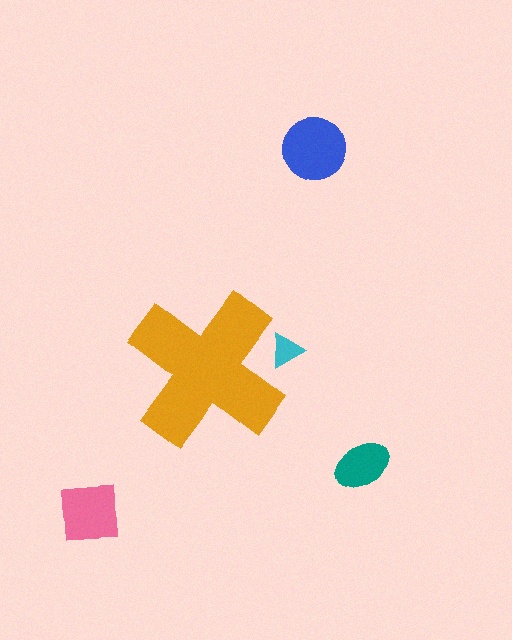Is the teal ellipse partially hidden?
No, the teal ellipse is fully visible.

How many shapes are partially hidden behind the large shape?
1 shape is partially hidden.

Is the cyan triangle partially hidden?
Yes, the cyan triangle is partially hidden behind the orange cross.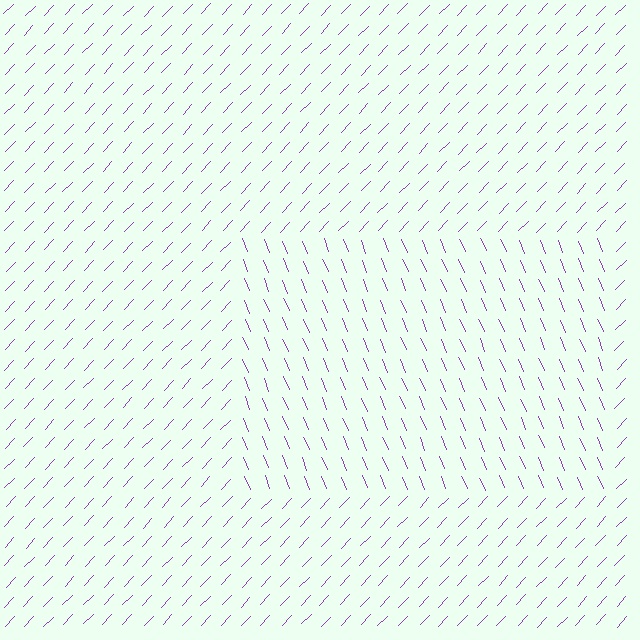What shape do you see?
I see a rectangle.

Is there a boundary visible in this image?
Yes, there is a texture boundary formed by a change in line orientation.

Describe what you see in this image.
The image is filled with small purple line segments. A rectangle region in the image has lines oriented differently from the surrounding lines, creating a visible texture boundary.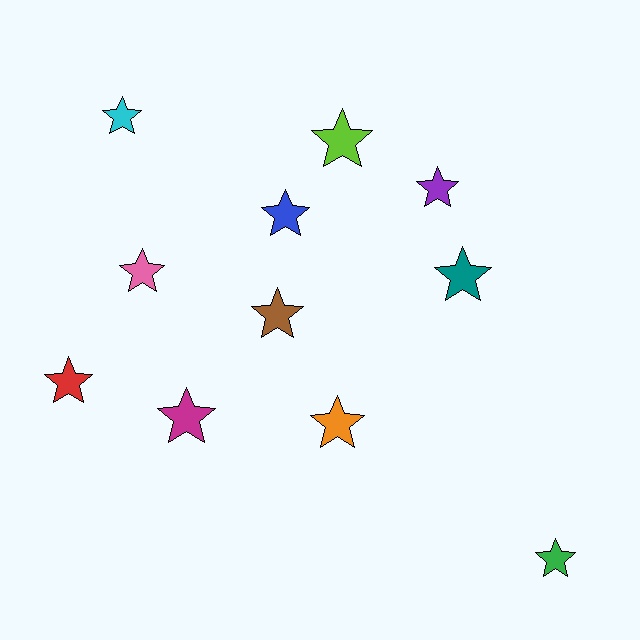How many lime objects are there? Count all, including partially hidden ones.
There is 1 lime object.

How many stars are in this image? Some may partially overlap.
There are 11 stars.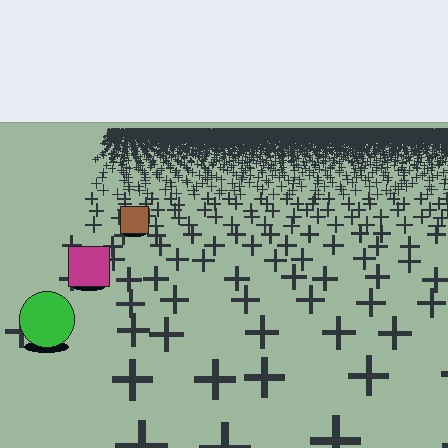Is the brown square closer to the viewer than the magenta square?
No. The magenta square is closer — you can tell from the texture gradient: the ground texture is coarser near it.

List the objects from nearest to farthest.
From nearest to farthest: the green circle, the magenta square, the brown square.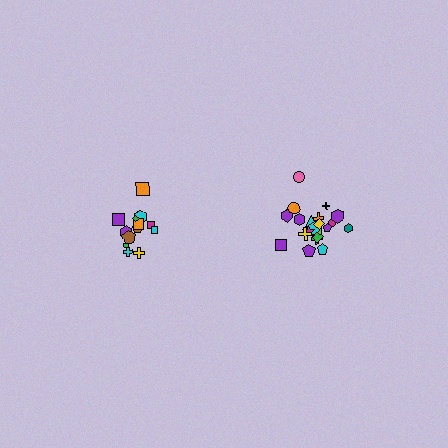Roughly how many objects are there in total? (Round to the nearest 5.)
Roughly 35 objects in total.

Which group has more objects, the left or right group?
The right group.